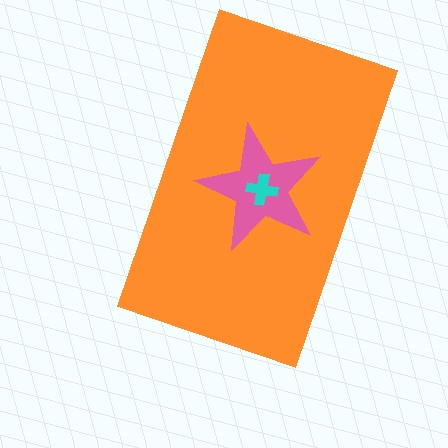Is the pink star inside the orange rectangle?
Yes.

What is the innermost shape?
The cyan cross.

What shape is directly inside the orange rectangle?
The pink star.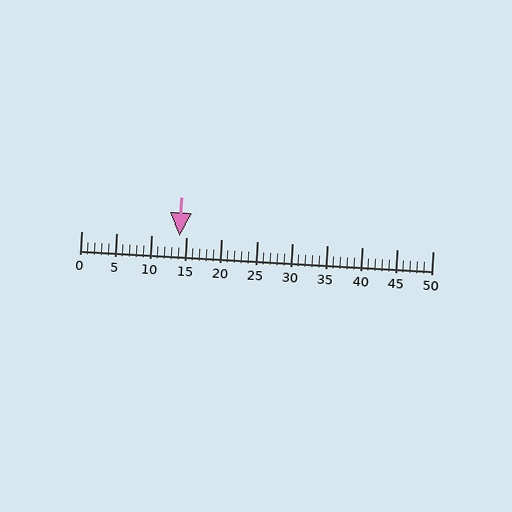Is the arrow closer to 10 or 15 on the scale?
The arrow is closer to 15.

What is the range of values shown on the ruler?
The ruler shows values from 0 to 50.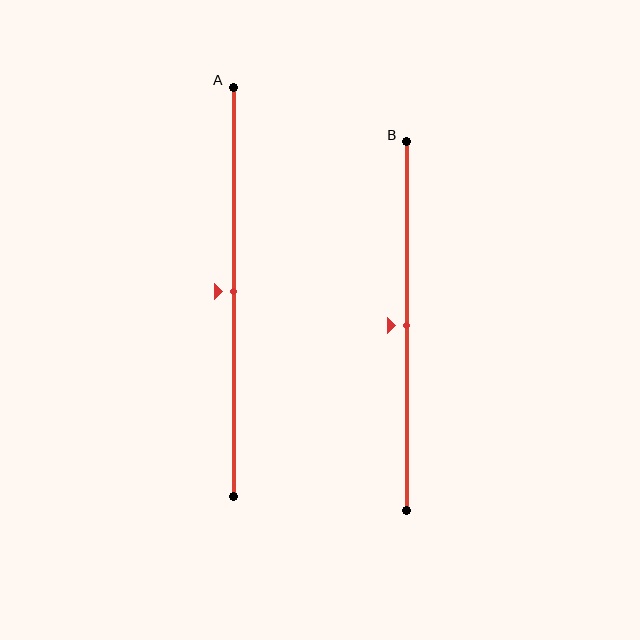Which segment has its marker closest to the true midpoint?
Segment A has its marker closest to the true midpoint.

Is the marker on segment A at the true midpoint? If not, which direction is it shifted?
Yes, the marker on segment A is at the true midpoint.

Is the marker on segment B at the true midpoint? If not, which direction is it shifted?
Yes, the marker on segment B is at the true midpoint.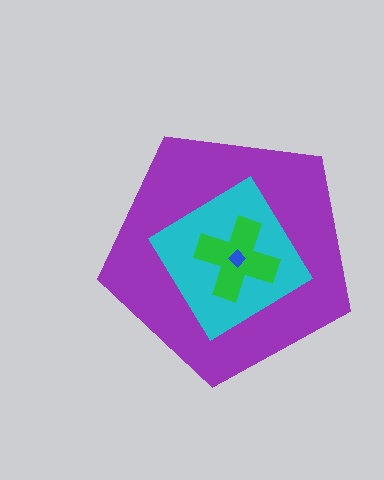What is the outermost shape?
The purple pentagon.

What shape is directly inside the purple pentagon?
The cyan diamond.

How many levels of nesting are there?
4.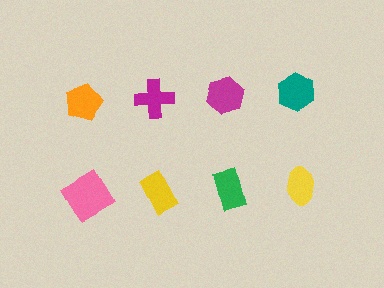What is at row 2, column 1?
A pink diamond.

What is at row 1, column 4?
A teal hexagon.